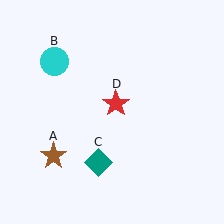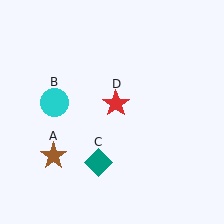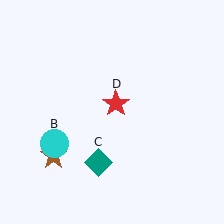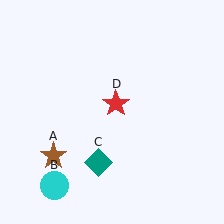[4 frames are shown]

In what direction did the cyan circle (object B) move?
The cyan circle (object B) moved down.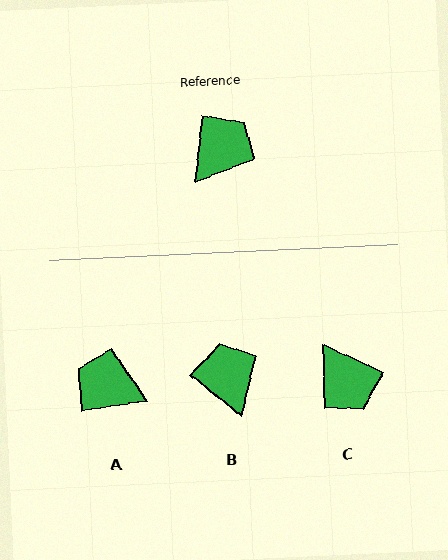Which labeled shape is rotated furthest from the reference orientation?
C, about 109 degrees away.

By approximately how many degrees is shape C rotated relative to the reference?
Approximately 109 degrees clockwise.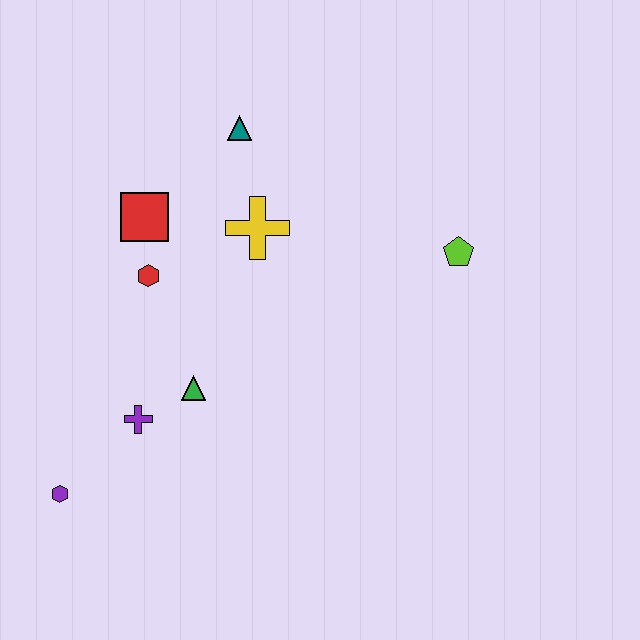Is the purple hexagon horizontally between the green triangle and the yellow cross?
No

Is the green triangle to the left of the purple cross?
No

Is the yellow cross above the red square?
No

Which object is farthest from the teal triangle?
The purple hexagon is farthest from the teal triangle.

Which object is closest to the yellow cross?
The teal triangle is closest to the yellow cross.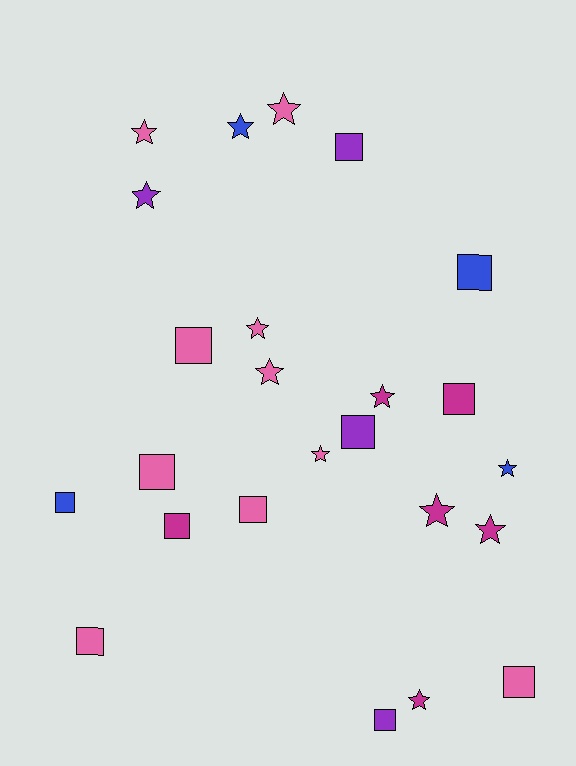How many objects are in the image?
There are 24 objects.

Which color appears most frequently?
Pink, with 10 objects.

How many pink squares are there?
There are 5 pink squares.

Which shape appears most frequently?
Square, with 12 objects.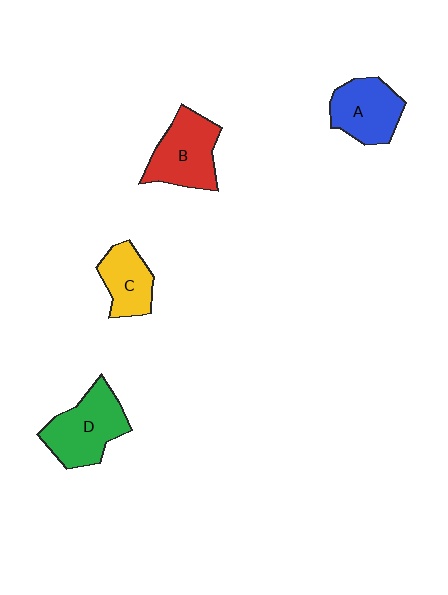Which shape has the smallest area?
Shape C (yellow).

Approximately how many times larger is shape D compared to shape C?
Approximately 1.5 times.